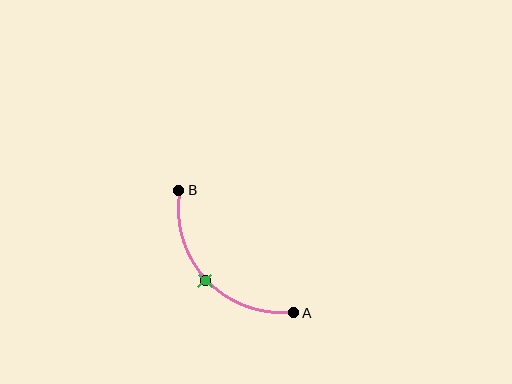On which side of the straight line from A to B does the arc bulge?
The arc bulges below and to the left of the straight line connecting A and B.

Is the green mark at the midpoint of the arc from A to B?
Yes. The green mark lies on the arc at equal arc-length from both A and B — it is the arc midpoint.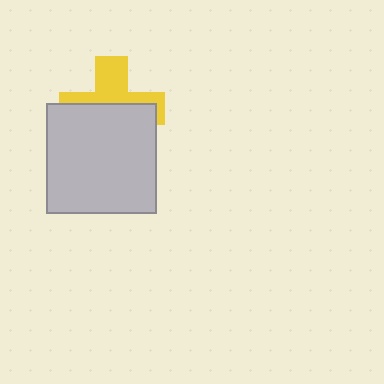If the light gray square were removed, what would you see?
You would see the complete yellow cross.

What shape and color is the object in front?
The object in front is a light gray square.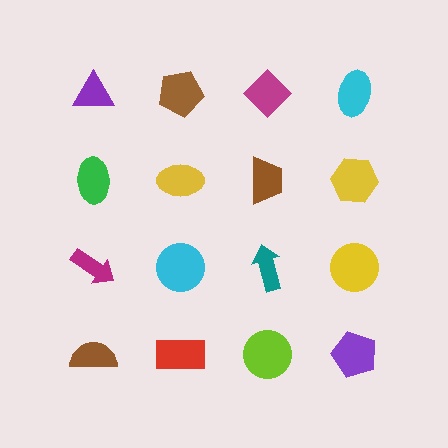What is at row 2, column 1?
A green ellipse.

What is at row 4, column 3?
A lime circle.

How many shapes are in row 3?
4 shapes.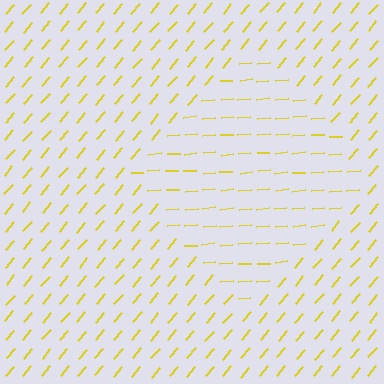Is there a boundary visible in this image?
Yes, there is a texture boundary formed by a change in line orientation.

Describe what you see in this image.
The image is filled with small yellow line segments. A diamond region in the image has lines oriented differently from the surrounding lines, creating a visible texture boundary.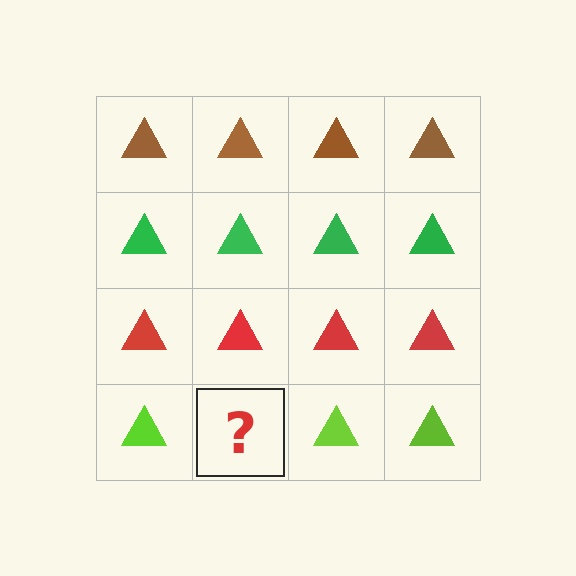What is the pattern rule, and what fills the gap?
The rule is that each row has a consistent color. The gap should be filled with a lime triangle.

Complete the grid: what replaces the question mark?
The question mark should be replaced with a lime triangle.